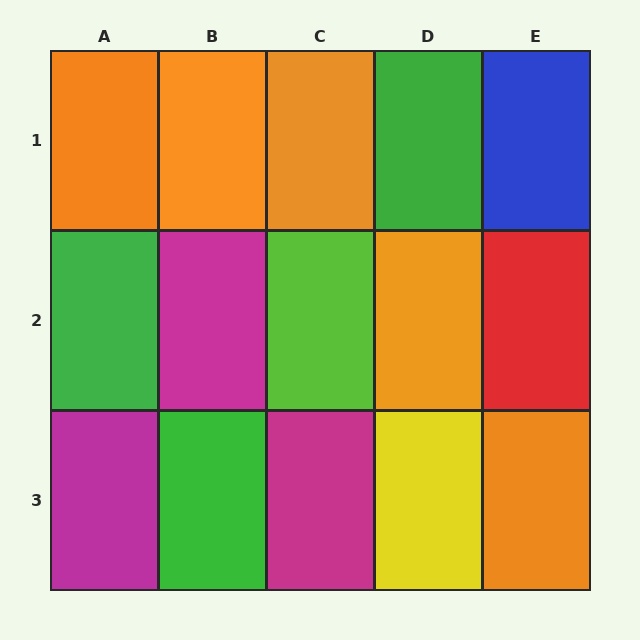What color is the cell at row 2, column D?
Orange.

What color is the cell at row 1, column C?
Orange.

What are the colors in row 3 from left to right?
Magenta, green, magenta, yellow, orange.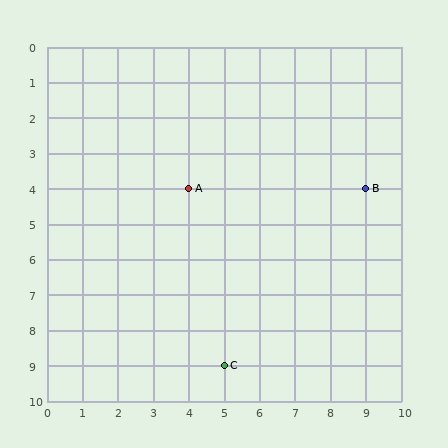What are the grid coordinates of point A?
Point A is at grid coordinates (4, 4).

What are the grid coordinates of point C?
Point C is at grid coordinates (5, 9).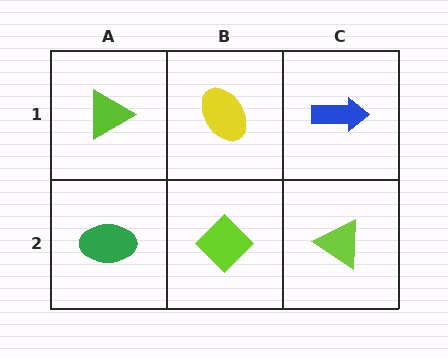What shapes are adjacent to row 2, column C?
A blue arrow (row 1, column C), a lime diamond (row 2, column B).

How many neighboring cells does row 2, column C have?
2.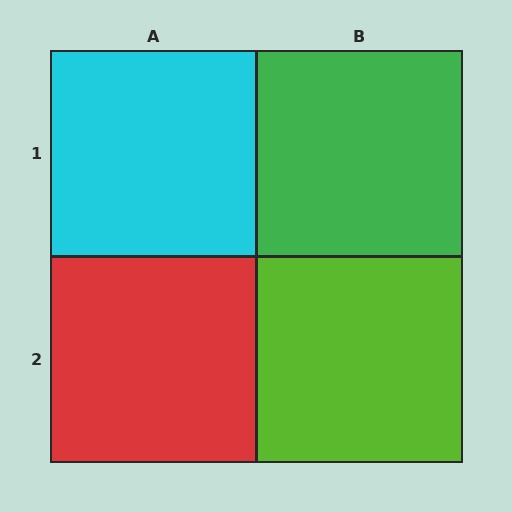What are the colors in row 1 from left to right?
Cyan, green.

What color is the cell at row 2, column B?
Lime.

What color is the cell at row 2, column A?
Red.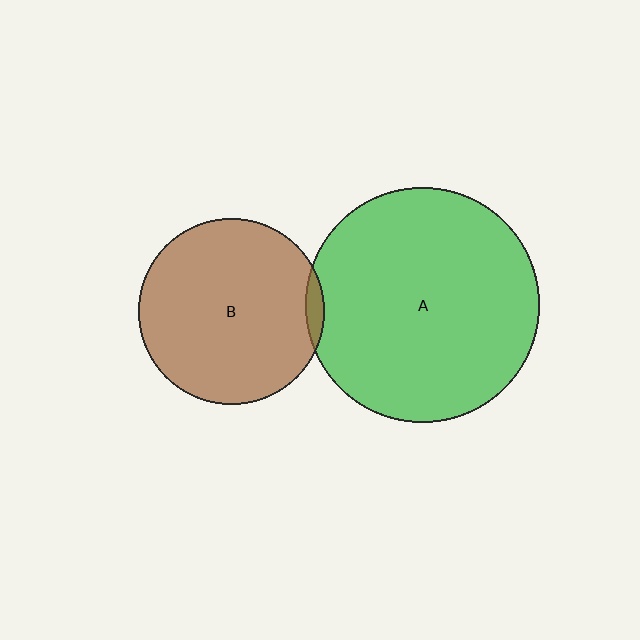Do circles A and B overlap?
Yes.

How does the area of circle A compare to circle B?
Approximately 1.6 times.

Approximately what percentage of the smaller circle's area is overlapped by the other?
Approximately 5%.